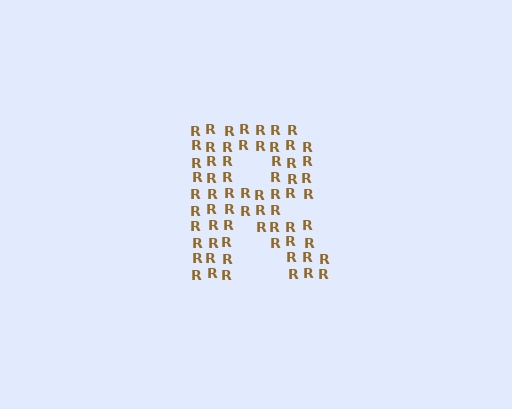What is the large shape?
The large shape is the letter R.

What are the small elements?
The small elements are letter R's.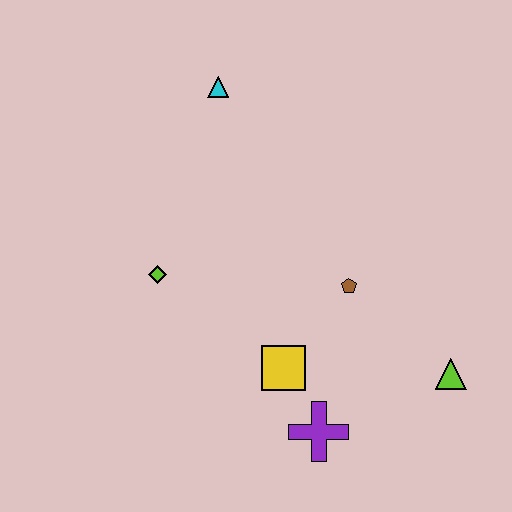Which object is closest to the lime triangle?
The brown pentagon is closest to the lime triangle.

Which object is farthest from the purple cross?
The cyan triangle is farthest from the purple cross.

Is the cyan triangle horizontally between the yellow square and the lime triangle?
No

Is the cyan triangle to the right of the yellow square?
No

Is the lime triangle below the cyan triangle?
Yes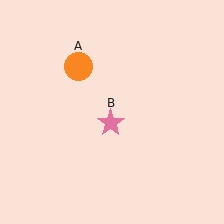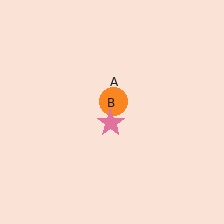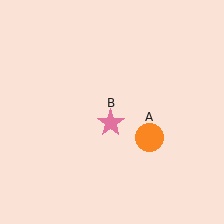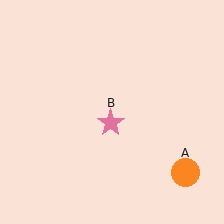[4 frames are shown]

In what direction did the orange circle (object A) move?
The orange circle (object A) moved down and to the right.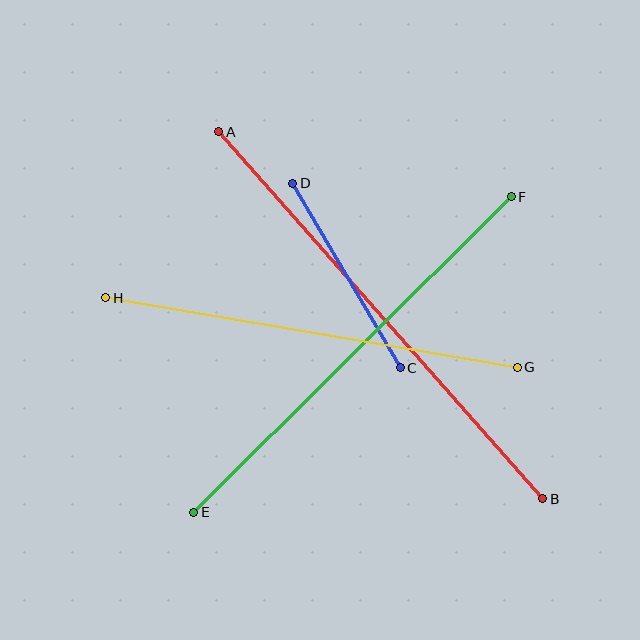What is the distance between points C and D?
The distance is approximately 214 pixels.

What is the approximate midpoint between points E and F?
The midpoint is at approximately (353, 355) pixels.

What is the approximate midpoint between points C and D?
The midpoint is at approximately (347, 276) pixels.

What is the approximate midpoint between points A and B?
The midpoint is at approximately (381, 315) pixels.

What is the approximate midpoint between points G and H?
The midpoint is at approximately (312, 333) pixels.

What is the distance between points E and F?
The distance is approximately 447 pixels.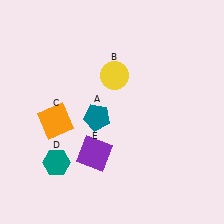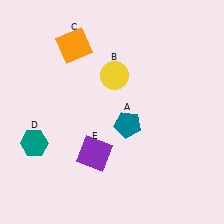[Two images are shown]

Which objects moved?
The objects that moved are: the teal pentagon (A), the orange square (C), the teal hexagon (D).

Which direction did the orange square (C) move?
The orange square (C) moved up.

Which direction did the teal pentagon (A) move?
The teal pentagon (A) moved right.